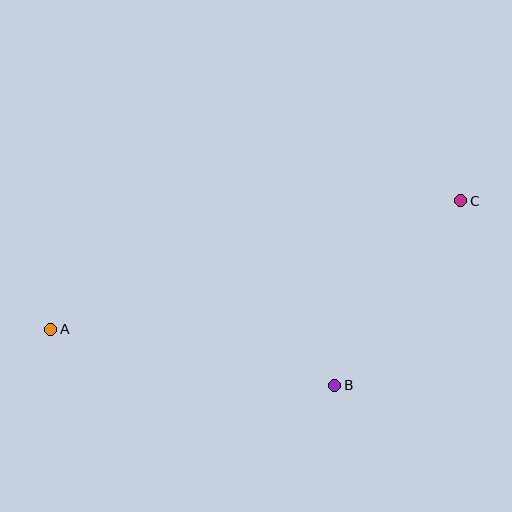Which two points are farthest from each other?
Points A and C are farthest from each other.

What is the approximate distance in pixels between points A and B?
The distance between A and B is approximately 289 pixels.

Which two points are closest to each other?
Points B and C are closest to each other.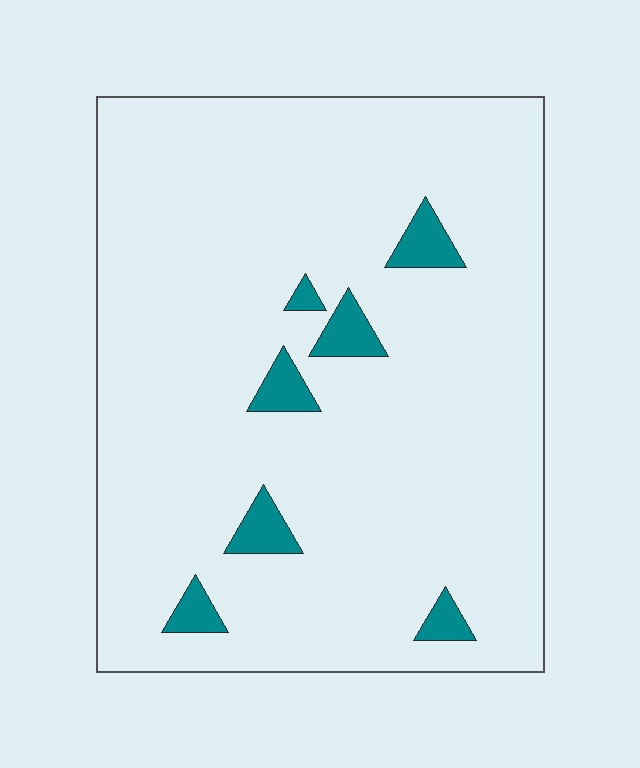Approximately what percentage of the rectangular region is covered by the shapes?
Approximately 5%.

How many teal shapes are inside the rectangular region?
7.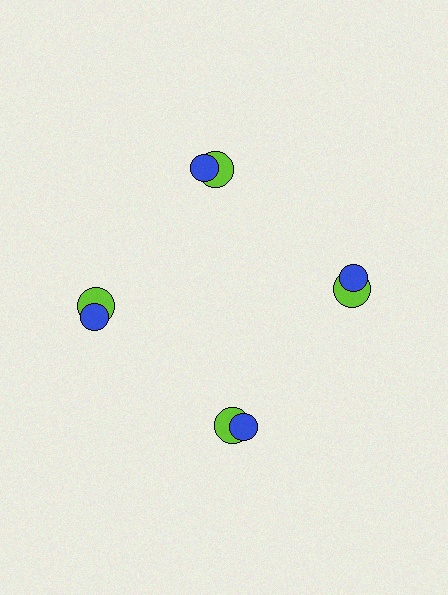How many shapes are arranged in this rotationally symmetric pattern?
There are 8 shapes, arranged in 4 groups of 2.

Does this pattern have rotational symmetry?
Yes, this pattern has 4-fold rotational symmetry. It looks the same after rotating 90 degrees around the center.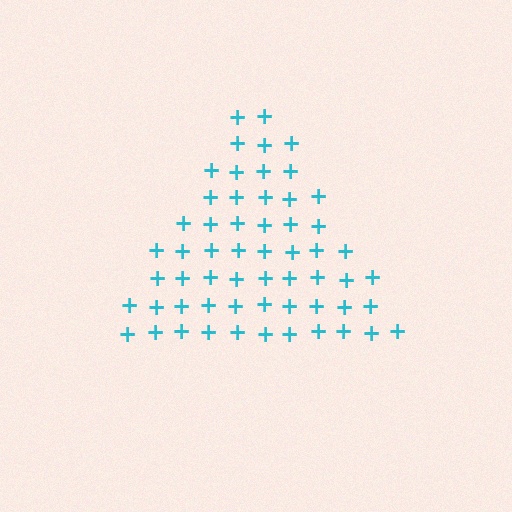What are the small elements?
The small elements are plus signs.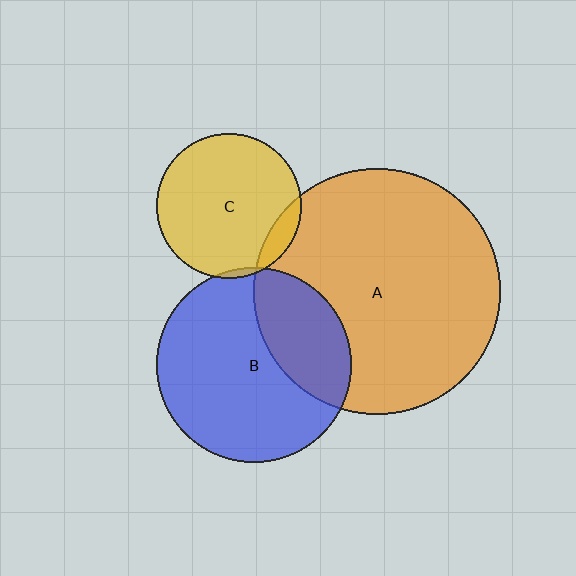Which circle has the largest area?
Circle A (orange).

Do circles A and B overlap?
Yes.